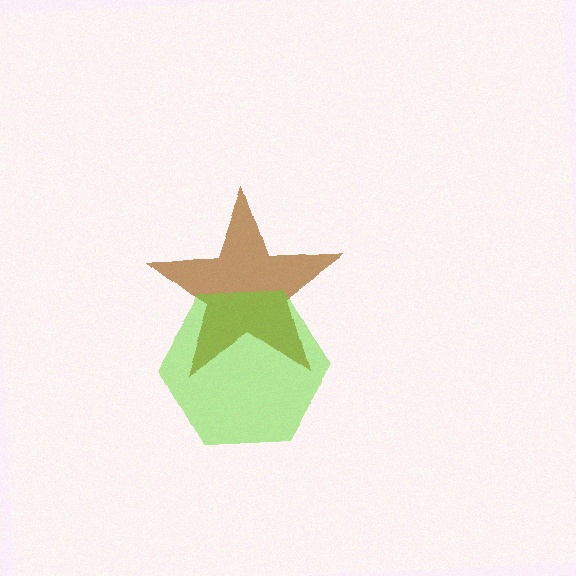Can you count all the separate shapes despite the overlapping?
Yes, there are 2 separate shapes.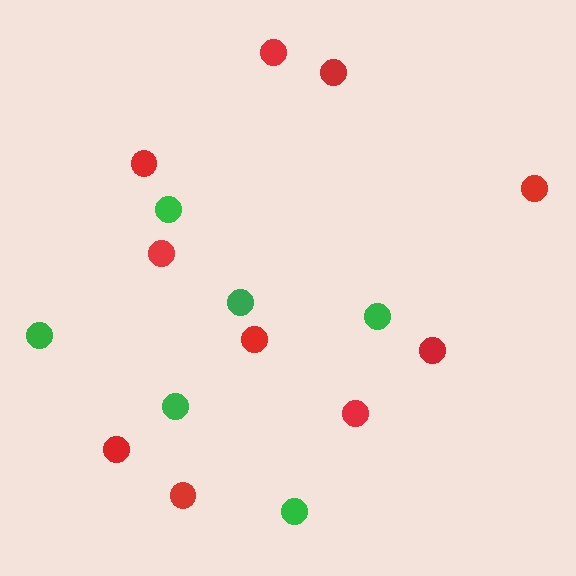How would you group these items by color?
There are 2 groups: one group of red circles (10) and one group of green circles (6).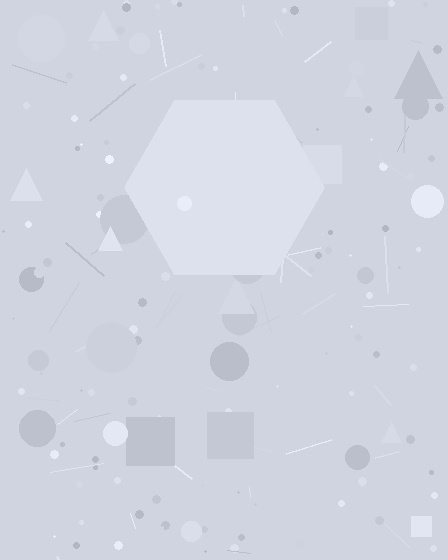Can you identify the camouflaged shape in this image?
The camouflaged shape is a hexagon.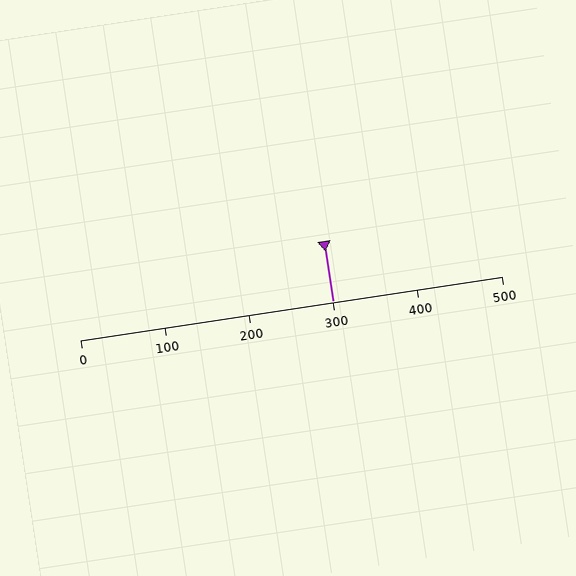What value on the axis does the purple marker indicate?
The marker indicates approximately 300.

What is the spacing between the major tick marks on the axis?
The major ticks are spaced 100 apart.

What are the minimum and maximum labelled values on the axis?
The axis runs from 0 to 500.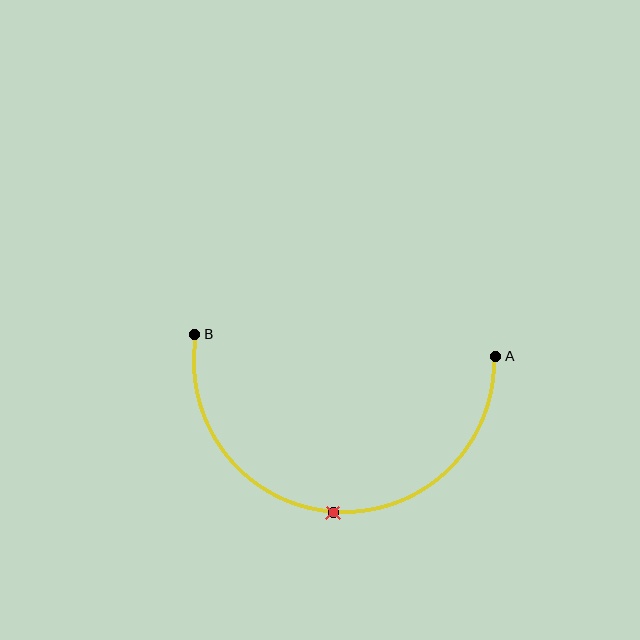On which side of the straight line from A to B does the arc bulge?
The arc bulges below the straight line connecting A and B.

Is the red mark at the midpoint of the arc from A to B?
Yes. The red mark lies on the arc at equal arc-length from both A and B — it is the arc midpoint.